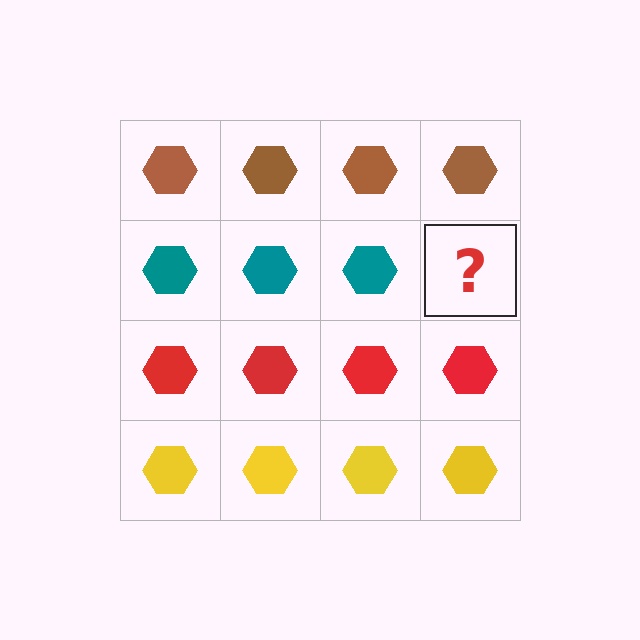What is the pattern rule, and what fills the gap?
The rule is that each row has a consistent color. The gap should be filled with a teal hexagon.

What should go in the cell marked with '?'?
The missing cell should contain a teal hexagon.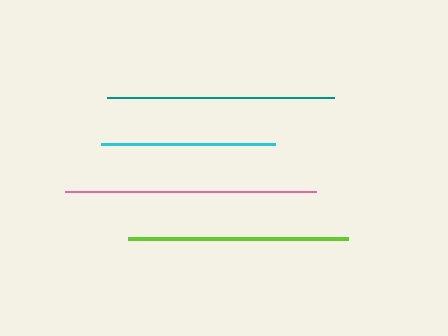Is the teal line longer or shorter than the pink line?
The pink line is longer than the teal line.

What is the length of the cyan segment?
The cyan segment is approximately 175 pixels long.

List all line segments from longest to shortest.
From longest to shortest: pink, teal, lime, cyan.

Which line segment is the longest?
The pink line is the longest at approximately 251 pixels.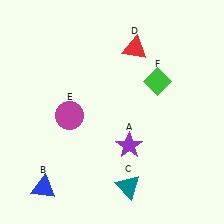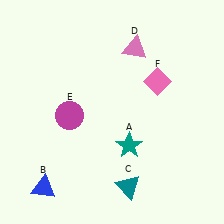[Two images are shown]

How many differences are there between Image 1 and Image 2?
There are 3 differences between the two images.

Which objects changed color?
A changed from purple to teal. D changed from red to pink. F changed from green to pink.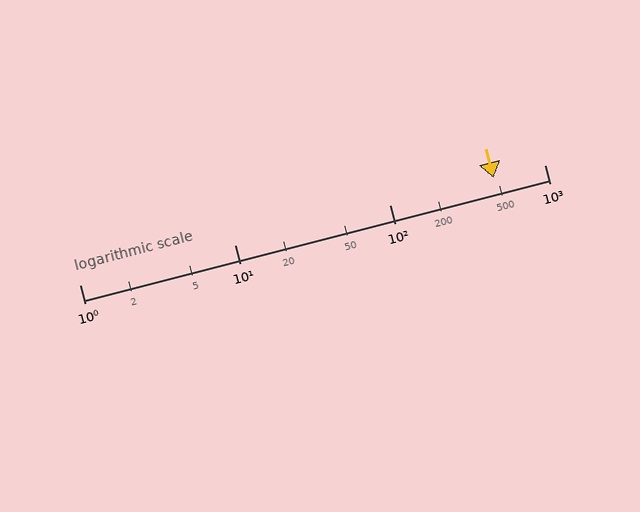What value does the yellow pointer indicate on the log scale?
The pointer indicates approximately 470.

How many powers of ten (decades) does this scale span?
The scale spans 3 decades, from 1 to 1000.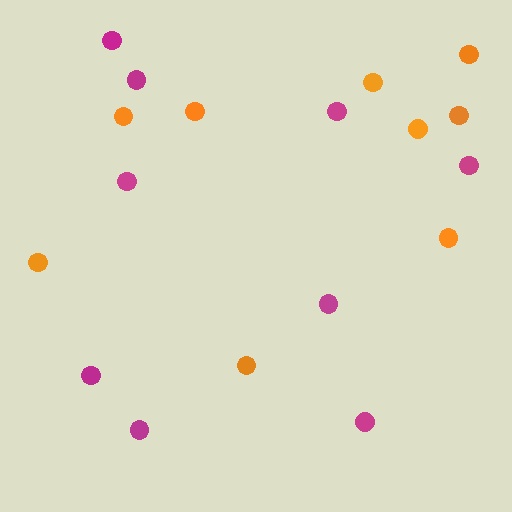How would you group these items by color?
There are 2 groups: one group of orange circles (9) and one group of magenta circles (9).